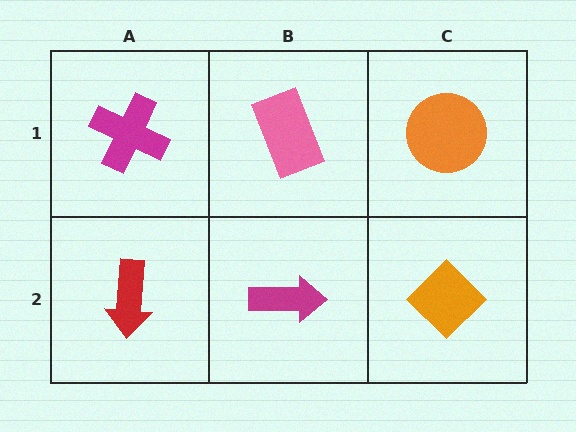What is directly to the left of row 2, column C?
A magenta arrow.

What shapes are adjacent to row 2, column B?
A pink rectangle (row 1, column B), a red arrow (row 2, column A), an orange diamond (row 2, column C).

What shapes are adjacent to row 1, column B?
A magenta arrow (row 2, column B), a magenta cross (row 1, column A), an orange circle (row 1, column C).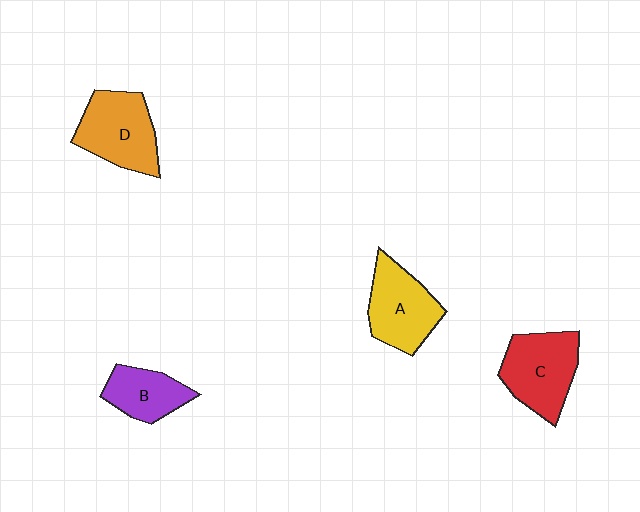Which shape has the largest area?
Shape D (orange).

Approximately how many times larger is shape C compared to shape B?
Approximately 1.5 times.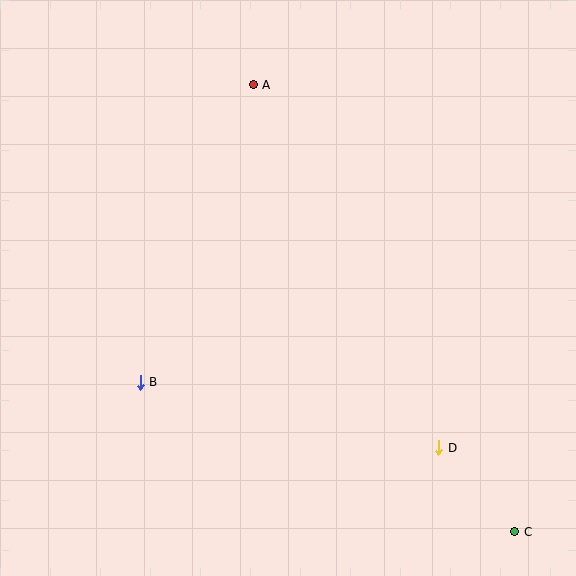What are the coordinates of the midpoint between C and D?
The midpoint between C and D is at (477, 490).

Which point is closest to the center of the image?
Point B at (140, 382) is closest to the center.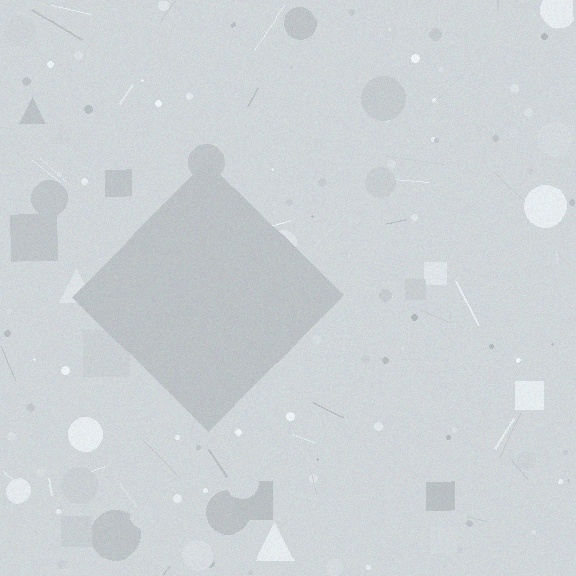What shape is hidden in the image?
A diamond is hidden in the image.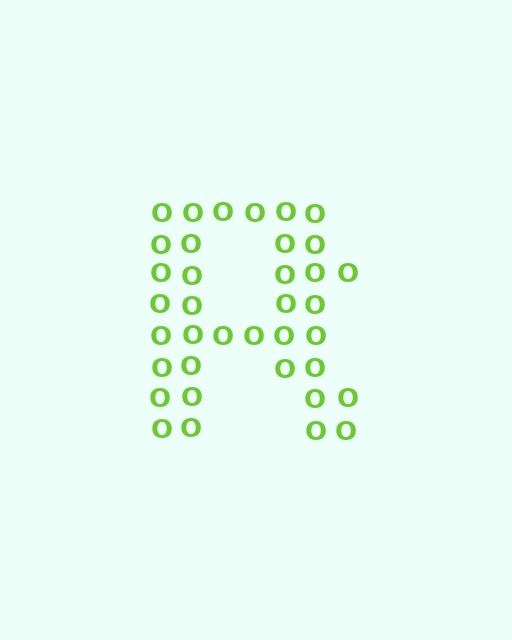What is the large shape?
The large shape is the letter R.